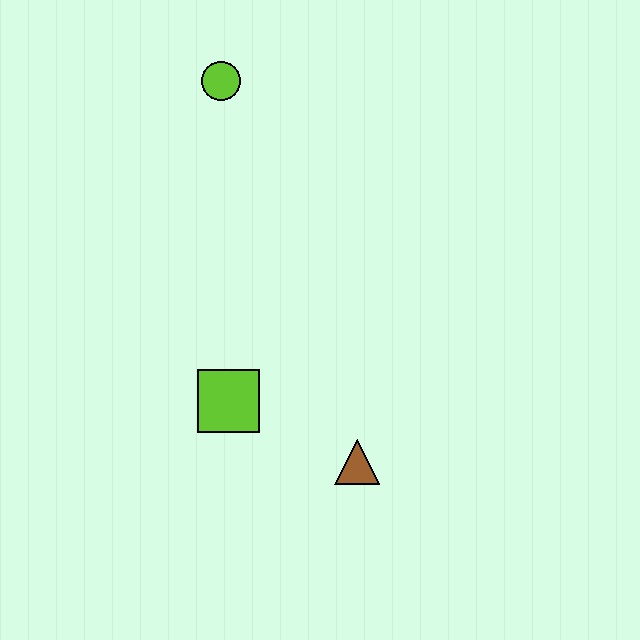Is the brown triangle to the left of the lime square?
No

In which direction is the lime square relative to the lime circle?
The lime square is below the lime circle.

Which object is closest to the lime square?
The brown triangle is closest to the lime square.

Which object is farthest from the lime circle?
The brown triangle is farthest from the lime circle.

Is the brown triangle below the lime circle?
Yes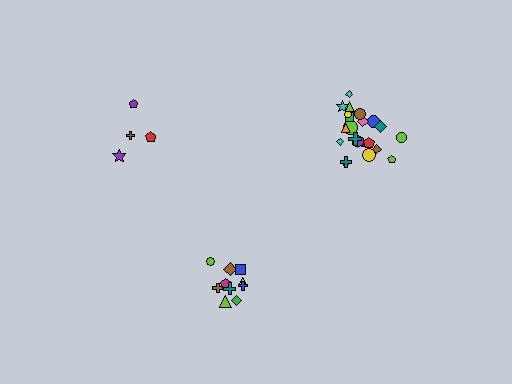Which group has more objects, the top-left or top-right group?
The top-right group.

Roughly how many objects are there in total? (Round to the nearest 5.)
Roughly 35 objects in total.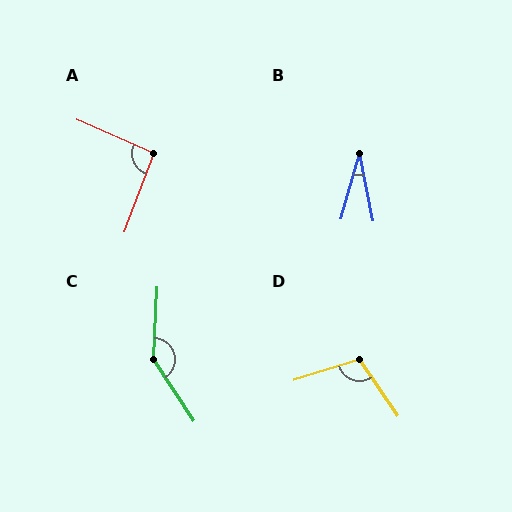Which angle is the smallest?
B, at approximately 27 degrees.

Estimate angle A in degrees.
Approximately 93 degrees.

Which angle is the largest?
C, at approximately 144 degrees.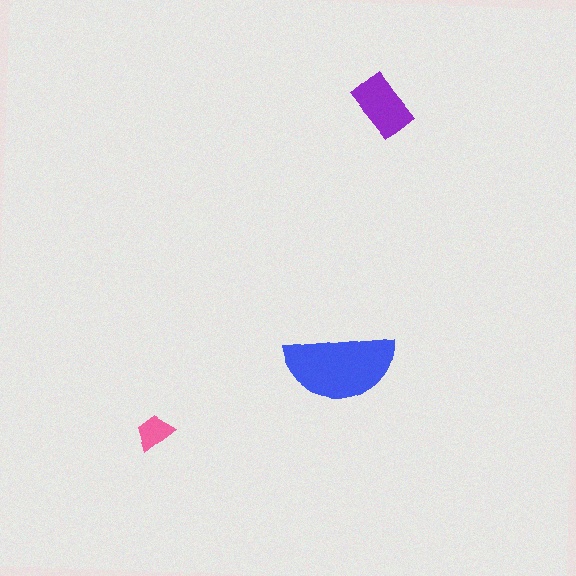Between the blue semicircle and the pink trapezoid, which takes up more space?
The blue semicircle.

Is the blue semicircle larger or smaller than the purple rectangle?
Larger.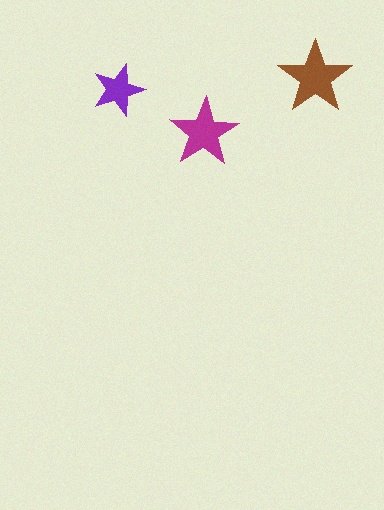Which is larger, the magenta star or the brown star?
The brown one.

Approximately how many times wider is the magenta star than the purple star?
About 1.5 times wider.